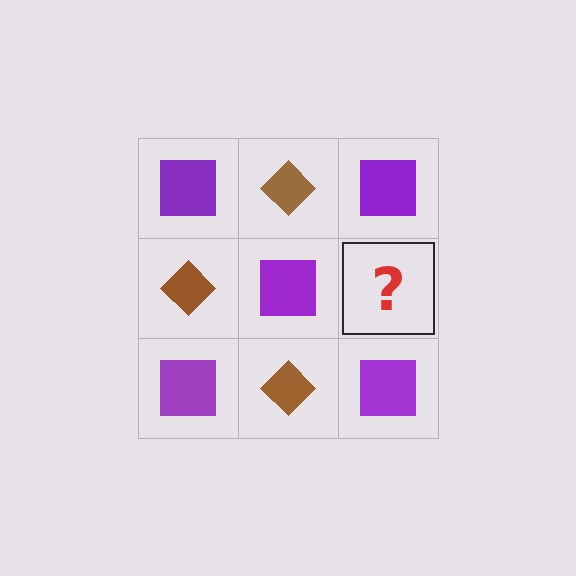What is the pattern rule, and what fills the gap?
The rule is that it alternates purple square and brown diamond in a checkerboard pattern. The gap should be filled with a brown diamond.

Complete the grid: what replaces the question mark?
The question mark should be replaced with a brown diamond.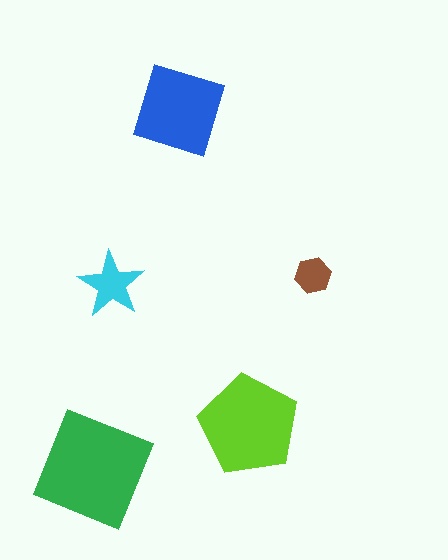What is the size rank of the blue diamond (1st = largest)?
3rd.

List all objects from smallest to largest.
The brown hexagon, the cyan star, the blue diamond, the lime pentagon, the green square.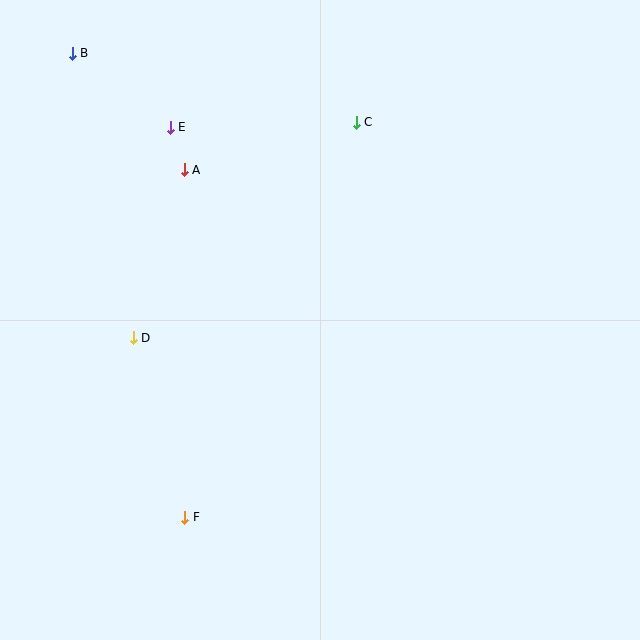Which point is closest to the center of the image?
Point D at (133, 338) is closest to the center.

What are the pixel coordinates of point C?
Point C is at (356, 122).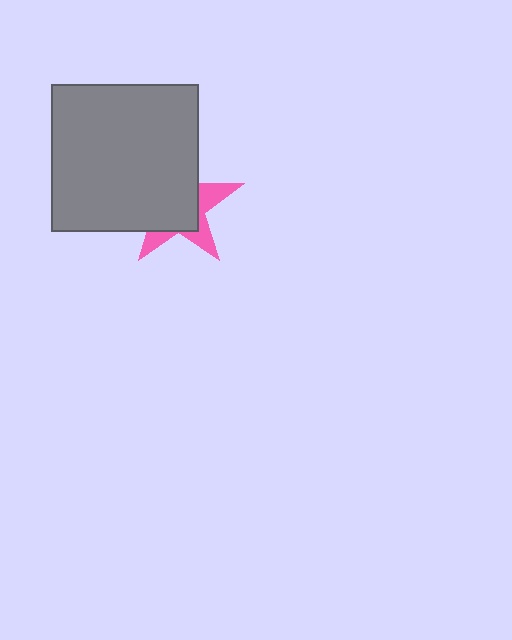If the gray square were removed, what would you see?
You would see the complete pink star.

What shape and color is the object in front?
The object in front is a gray square.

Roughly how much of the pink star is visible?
A small part of it is visible (roughly 34%).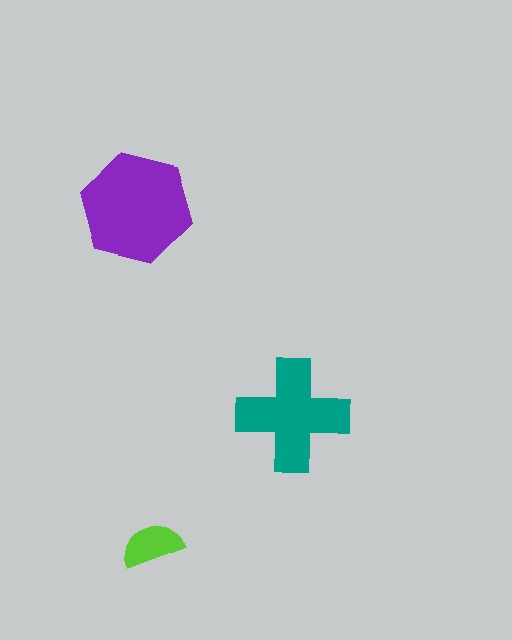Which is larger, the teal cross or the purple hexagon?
The purple hexagon.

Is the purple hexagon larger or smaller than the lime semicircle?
Larger.